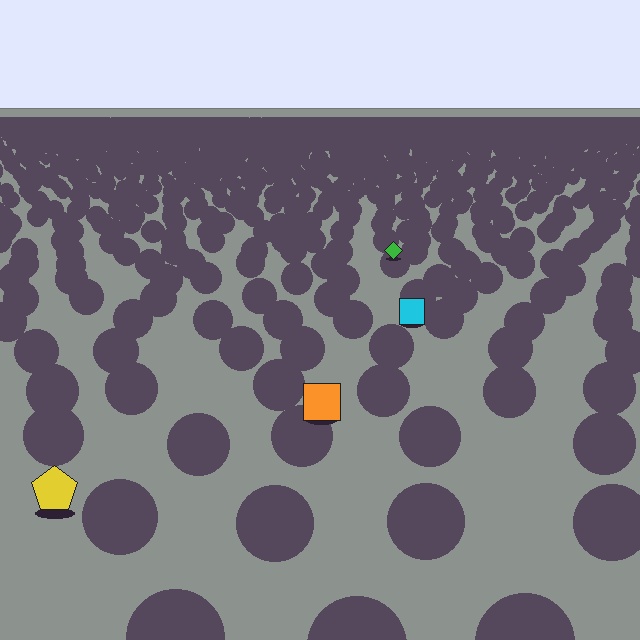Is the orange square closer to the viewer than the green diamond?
Yes. The orange square is closer — you can tell from the texture gradient: the ground texture is coarser near it.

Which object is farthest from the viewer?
The green diamond is farthest from the viewer. It appears smaller and the ground texture around it is denser.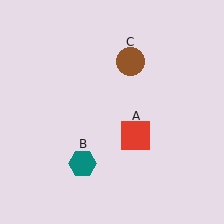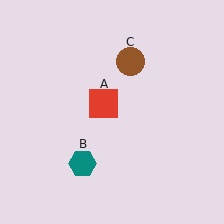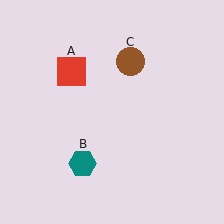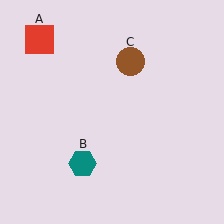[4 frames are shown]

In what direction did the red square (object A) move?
The red square (object A) moved up and to the left.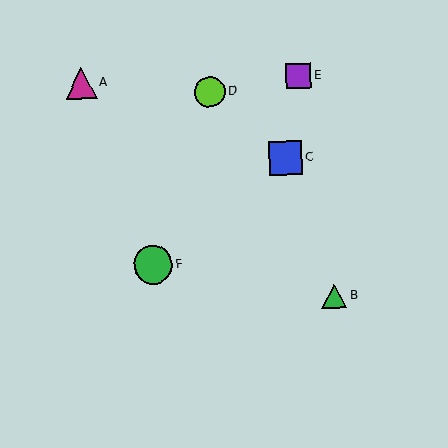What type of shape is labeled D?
Shape D is a lime circle.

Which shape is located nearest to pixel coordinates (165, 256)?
The green circle (labeled F) at (153, 265) is nearest to that location.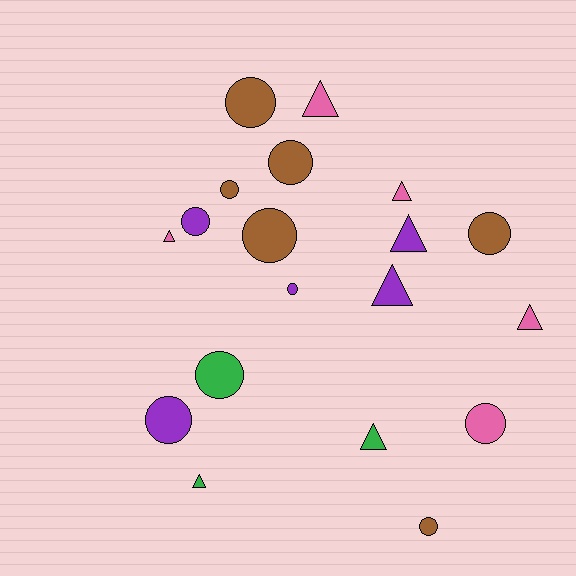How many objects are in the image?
There are 19 objects.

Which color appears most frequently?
Brown, with 6 objects.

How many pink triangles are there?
There are 4 pink triangles.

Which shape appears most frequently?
Circle, with 11 objects.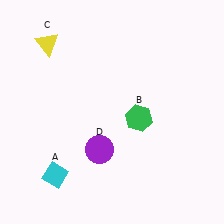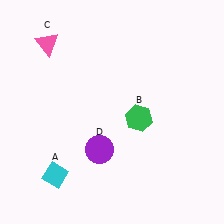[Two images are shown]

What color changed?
The triangle (C) changed from yellow in Image 1 to pink in Image 2.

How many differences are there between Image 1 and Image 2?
There is 1 difference between the two images.